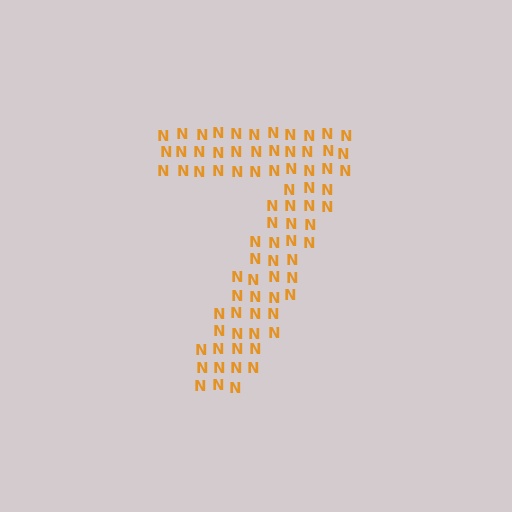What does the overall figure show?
The overall figure shows the digit 7.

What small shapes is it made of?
It is made of small letter N's.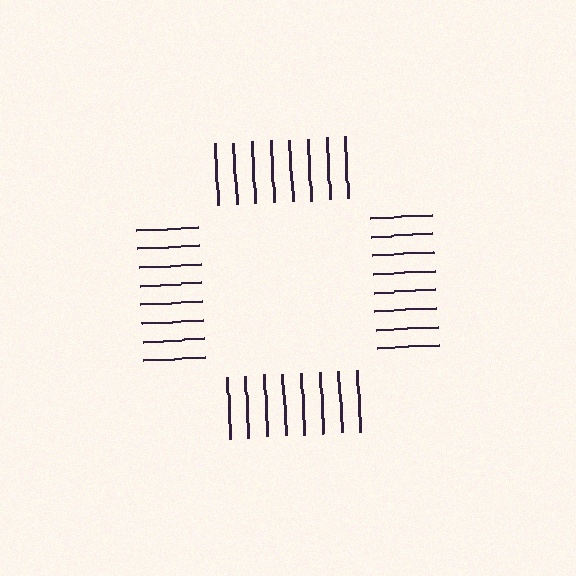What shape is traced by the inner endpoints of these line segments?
An illusory square — the line segments terminate on its edges but no continuous stroke is drawn.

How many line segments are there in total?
32 — 8 along each of the 4 edges.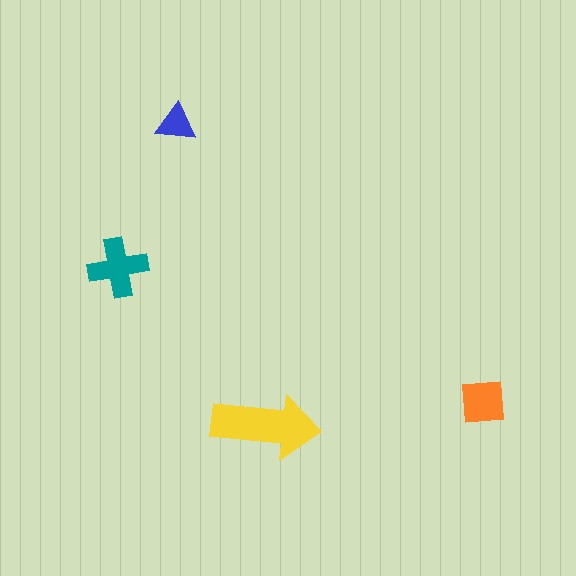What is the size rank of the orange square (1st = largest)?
3rd.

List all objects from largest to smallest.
The yellow arrow, the teal cross, the orange square, the blue triangle.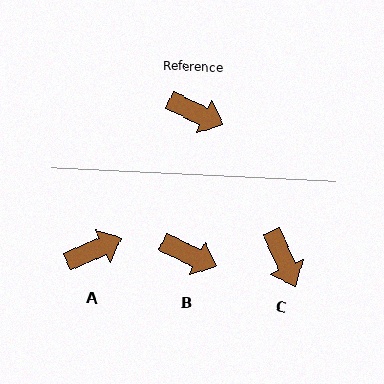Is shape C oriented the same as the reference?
No, it is off by about 42 degrees.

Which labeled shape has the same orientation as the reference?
B.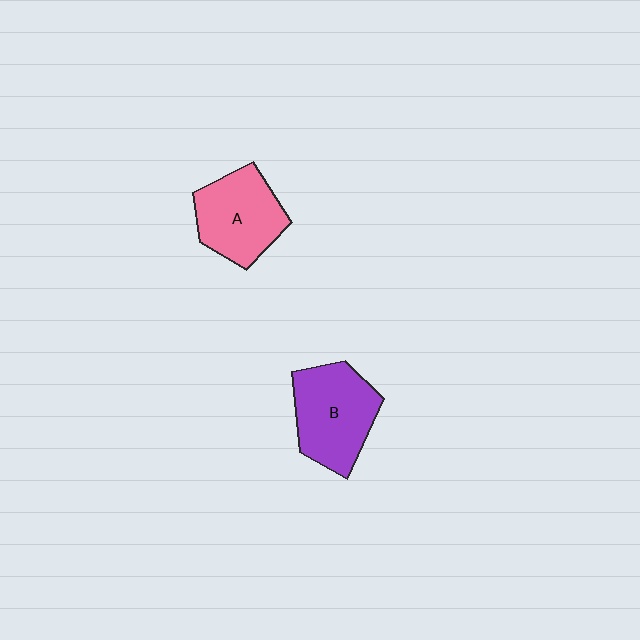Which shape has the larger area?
Shape B (purple).